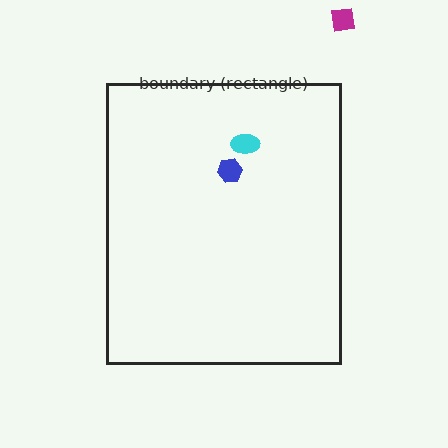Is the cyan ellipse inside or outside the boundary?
Inside.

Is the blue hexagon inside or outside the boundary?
Inside.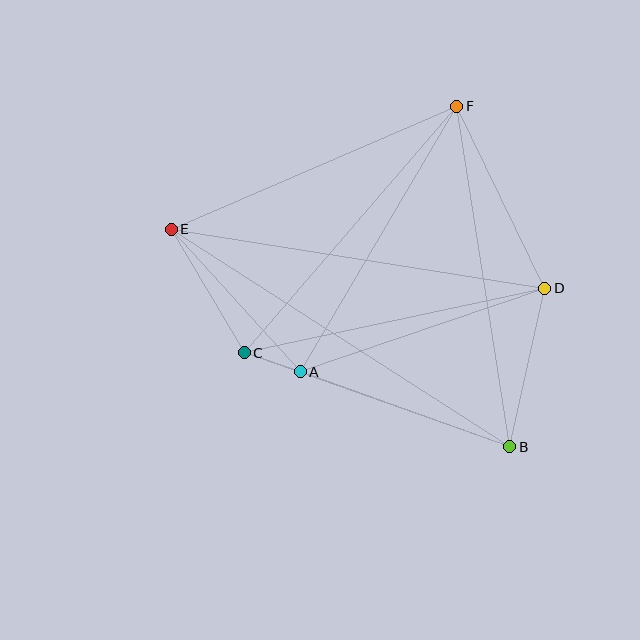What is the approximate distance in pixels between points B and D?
The distance between B and D is approximately 162 pixels.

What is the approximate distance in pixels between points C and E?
The distance between C and E is approximately 144 pixels.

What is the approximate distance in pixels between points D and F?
The distance between D and F is approximately 202 pixels.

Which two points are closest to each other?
Points A and C are closest to each other.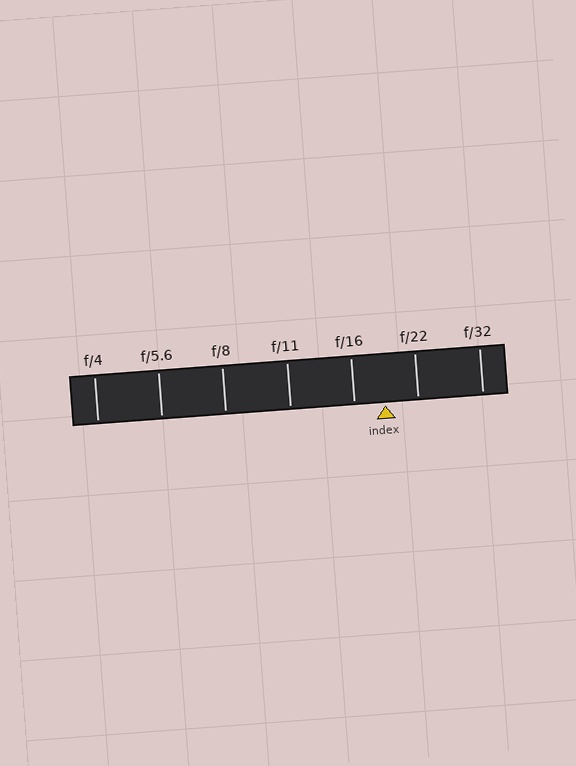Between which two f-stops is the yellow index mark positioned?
The index mark is between f/16 and f/22.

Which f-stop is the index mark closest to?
The index mark is closest to f/16.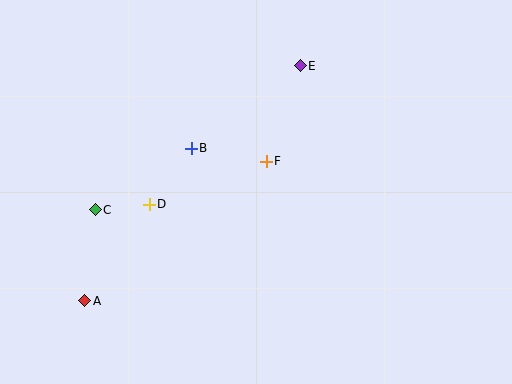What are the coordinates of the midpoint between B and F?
The midpoint between B and F is at (229, 155).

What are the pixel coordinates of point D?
Point D is at (149, 204).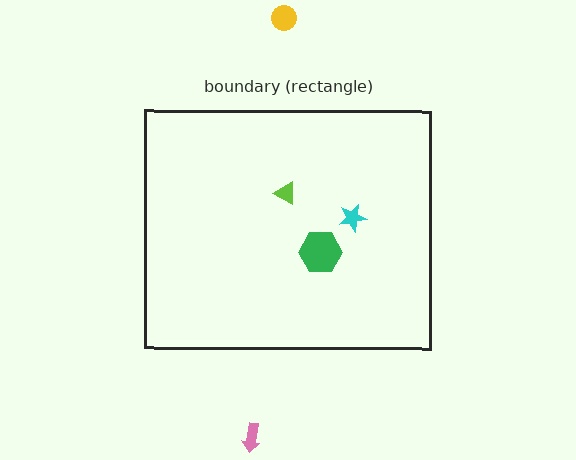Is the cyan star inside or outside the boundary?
Inside.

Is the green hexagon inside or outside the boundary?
Inside.